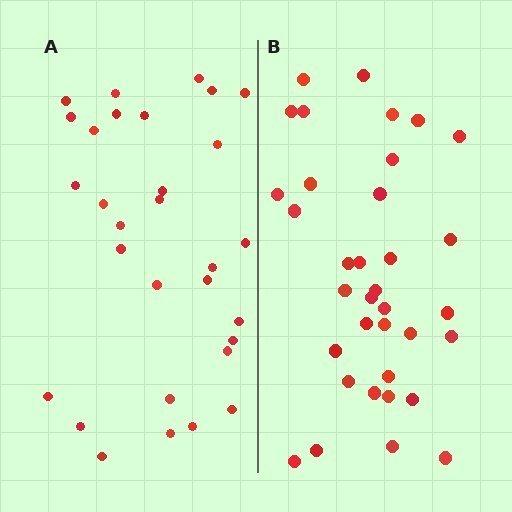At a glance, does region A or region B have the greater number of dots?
Region B (the right region) has more dots.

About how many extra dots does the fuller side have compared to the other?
Region B has about 5 more dots than region A.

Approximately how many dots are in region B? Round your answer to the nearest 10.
About 40 dots. (The exact count is 35, which rounds to 40.)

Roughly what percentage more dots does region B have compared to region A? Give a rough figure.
About 15% more.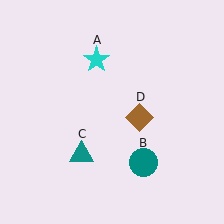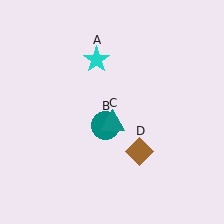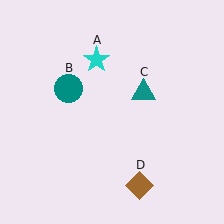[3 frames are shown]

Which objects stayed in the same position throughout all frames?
Cyan star (object A) remained stationary.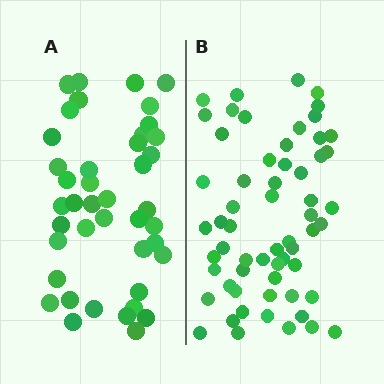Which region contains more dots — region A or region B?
Region B (the right region) has more dots.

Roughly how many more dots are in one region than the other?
Region B has approximately 20 more dots than region A.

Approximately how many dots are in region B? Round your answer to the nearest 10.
About 60 dots.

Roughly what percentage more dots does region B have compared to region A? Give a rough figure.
About 45% more.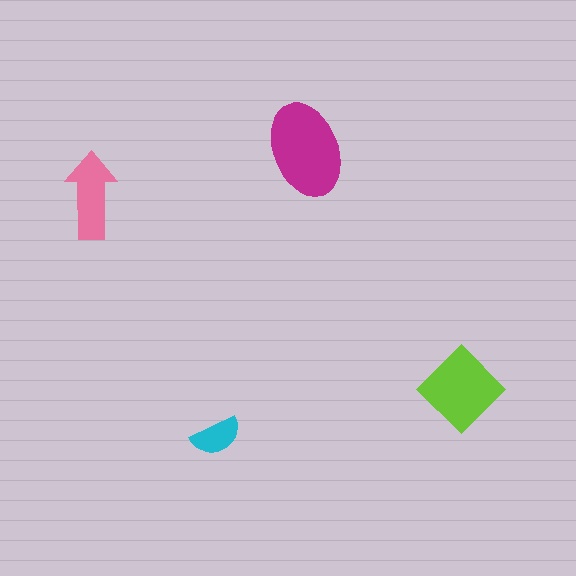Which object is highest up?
The magenta ellipse is topmost.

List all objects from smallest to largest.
The cyan semicircle, the pink arrow, the lime diamond, the magenta ellipse.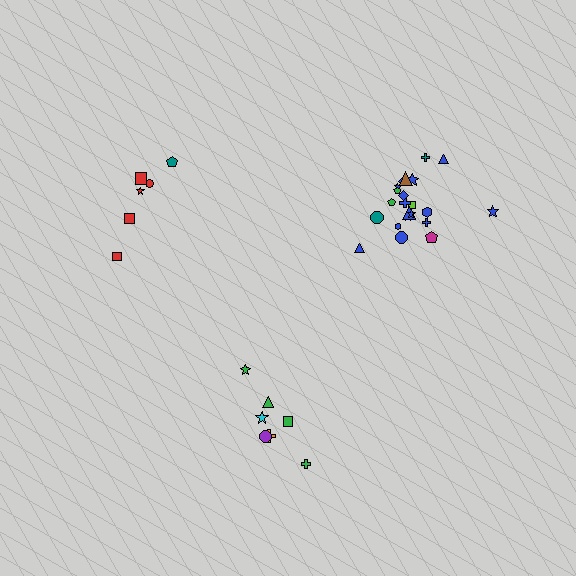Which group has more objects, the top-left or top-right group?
The top-right group.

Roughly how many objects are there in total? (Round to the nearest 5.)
Roughly 35 objects in total.